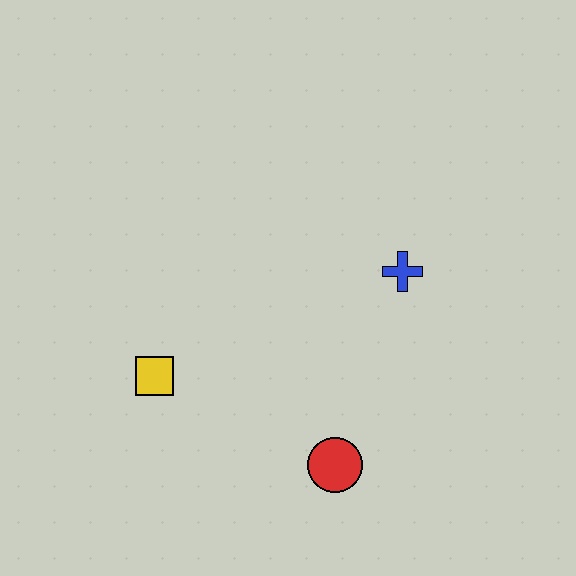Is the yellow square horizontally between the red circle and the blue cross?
No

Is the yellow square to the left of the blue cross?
Yes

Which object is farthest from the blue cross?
The yellow square is farthest from the blue cross.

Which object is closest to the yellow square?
The red circle is closest to the yellow square.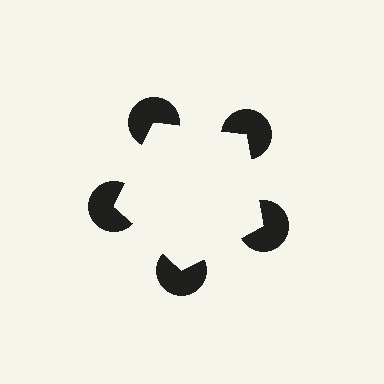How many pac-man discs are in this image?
There are 5 — one at each vertex of the illusory pentagon.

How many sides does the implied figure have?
5 sides.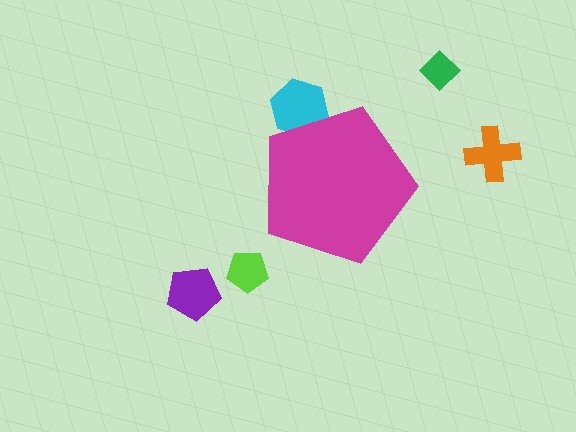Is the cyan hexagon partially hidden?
Yes, the cyan hexagon is partially hidden behind the magenta pentagon.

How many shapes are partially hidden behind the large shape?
1 shape is partially hidden.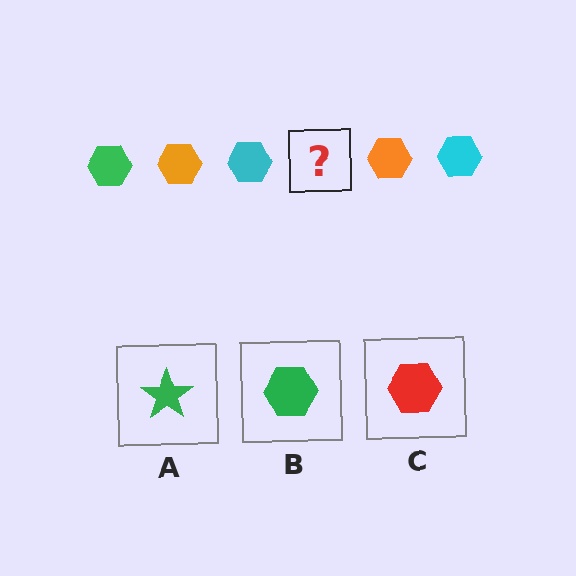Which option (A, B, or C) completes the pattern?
B.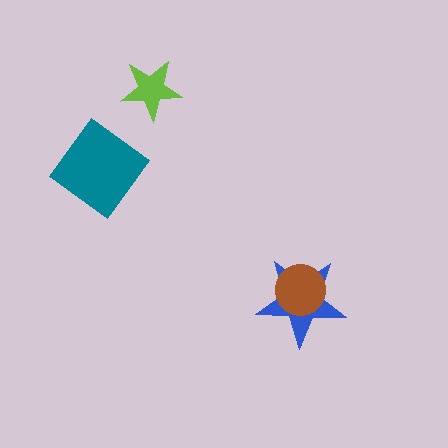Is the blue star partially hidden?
Yes, it is partially covered by another shape.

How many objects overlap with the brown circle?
1 object overlaps with the brown circle.